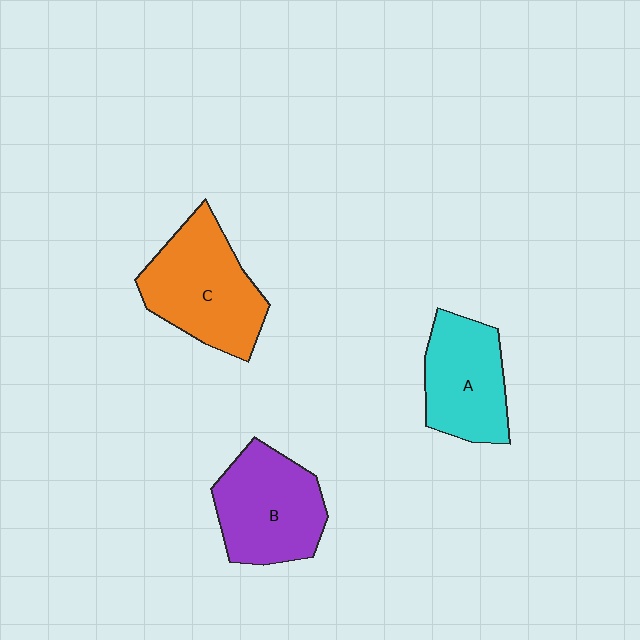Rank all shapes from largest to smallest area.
From largest to smallest: C (orange), B (purple), A (cyan).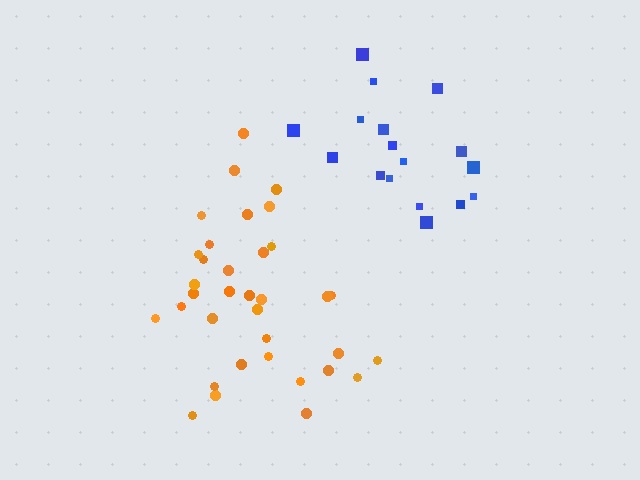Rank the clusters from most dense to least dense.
orange, blue.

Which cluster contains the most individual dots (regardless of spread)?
Orange (35).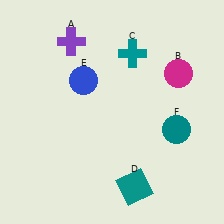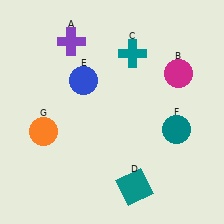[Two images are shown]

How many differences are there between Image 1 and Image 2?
There is 1 difference between the two images.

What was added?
An orange circle (G) was added in Image 2.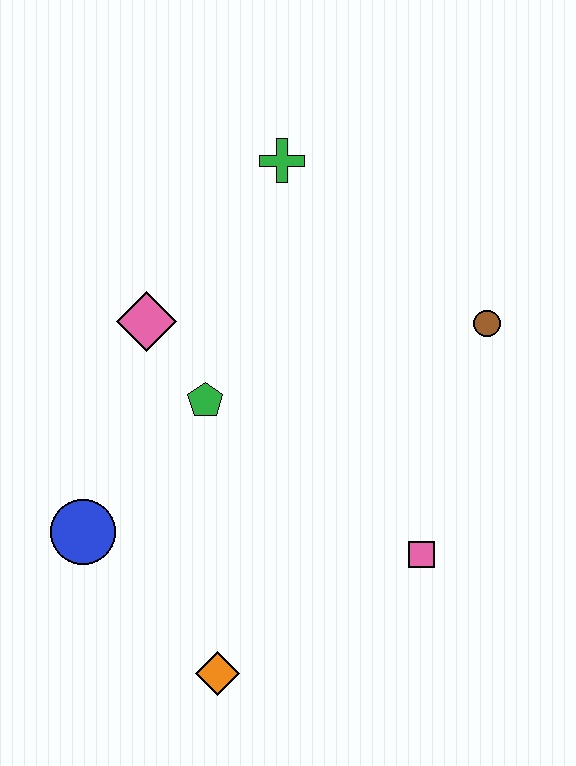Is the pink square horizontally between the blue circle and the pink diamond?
No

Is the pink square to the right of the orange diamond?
Yes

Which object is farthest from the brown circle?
The blue circle is farthest from the brown circle.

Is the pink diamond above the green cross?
No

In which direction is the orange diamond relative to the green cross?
The orange diamond is below the green cross.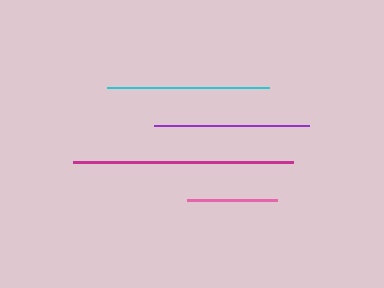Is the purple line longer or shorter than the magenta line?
The magenta line is longer than the purple line.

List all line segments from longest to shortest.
From longest to shortest: magenta, cyan, purple, pink.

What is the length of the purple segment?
The purple segment is approximately 155 pixels long.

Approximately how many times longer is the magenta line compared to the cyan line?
The magenta line is approximately 1.4 times the length of the cyan line.